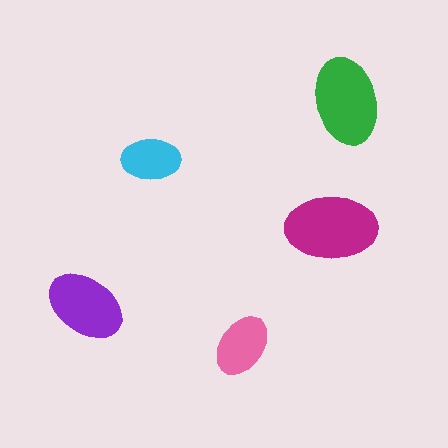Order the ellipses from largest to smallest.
the magenta one, the green one, the purple one, the pink one, the cyan one.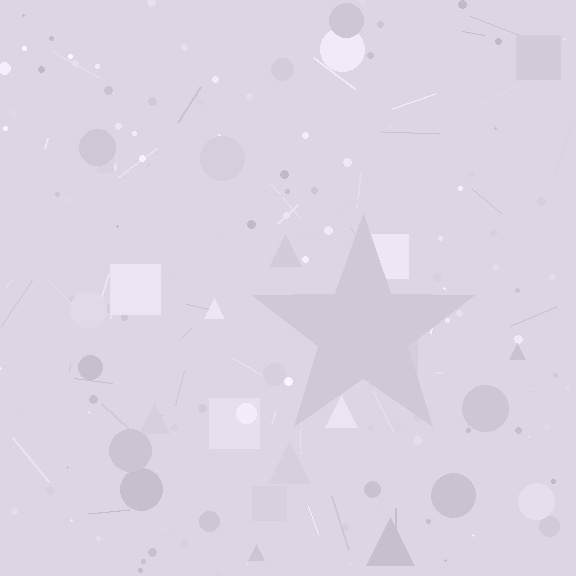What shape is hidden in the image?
A star is hidden in the image.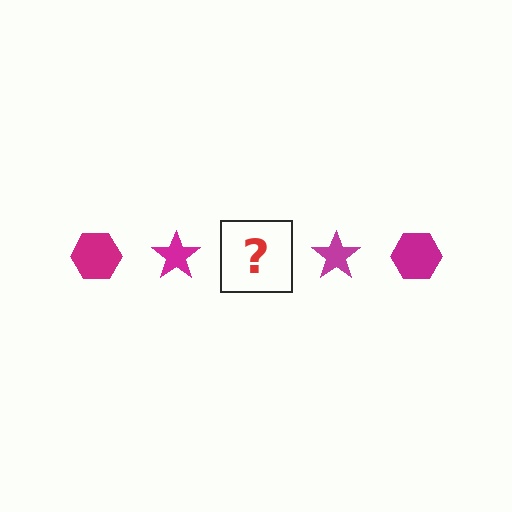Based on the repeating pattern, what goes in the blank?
The blank should be a magenta hexagon.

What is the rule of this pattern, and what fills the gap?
The rule is that the pattern cycles through hexagon, star shapes in magenta. The gap should be filled with a magenta hexagon.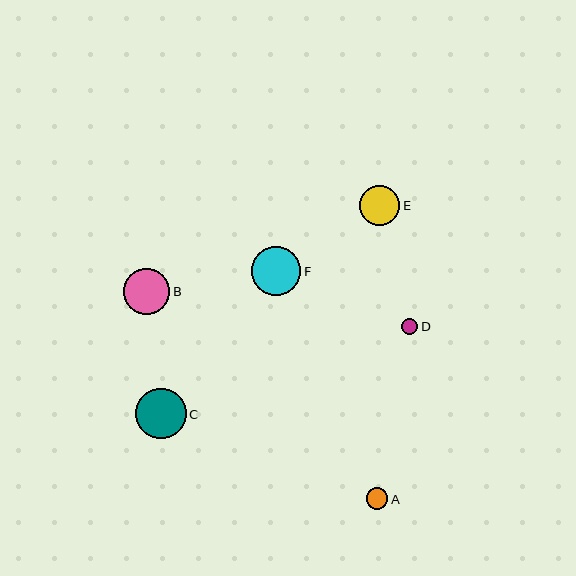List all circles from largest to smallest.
From largest to smallest: C, F, B, E, A, D.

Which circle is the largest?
Circle C is the largest with a size of approximately 51 pixels.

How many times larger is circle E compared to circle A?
Circle E is approximately 1.9 times the size of circle A.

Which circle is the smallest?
Circle D is the smallest with a size of approximately 16 pixels.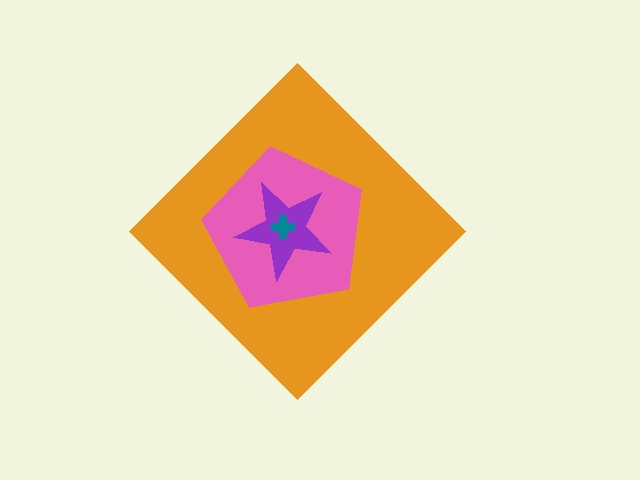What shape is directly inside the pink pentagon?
The purple star.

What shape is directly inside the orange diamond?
The pink pentagon.